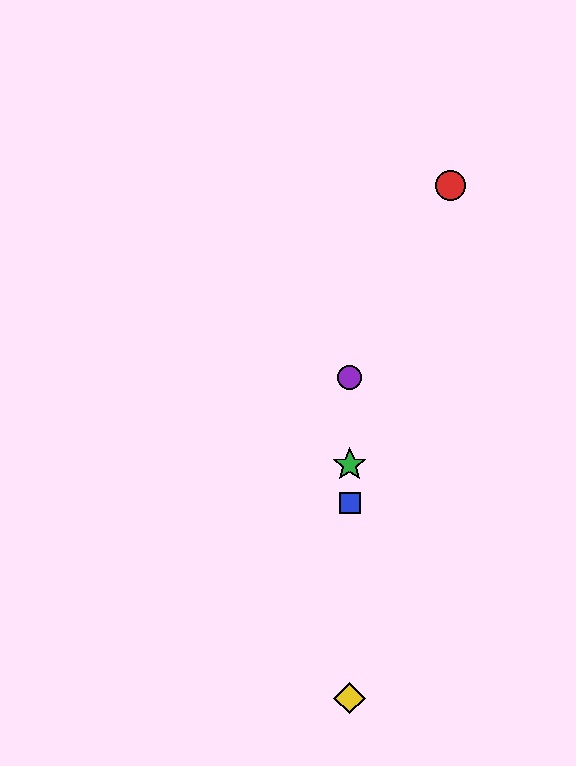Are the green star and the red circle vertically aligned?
No, the green star is at x≈350 and the red circle is at x≈450.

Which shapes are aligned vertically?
The blue square, the green star, the yellow diamond, the purple circle are aligned vertically.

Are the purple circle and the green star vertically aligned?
Yes, both are at x≈350.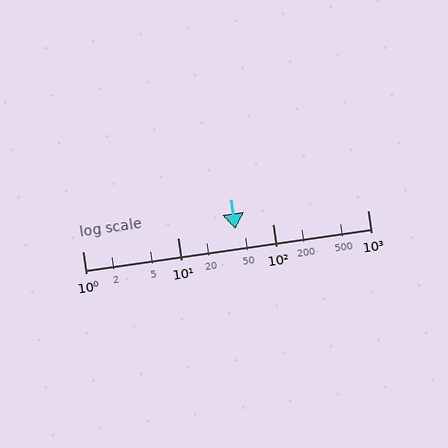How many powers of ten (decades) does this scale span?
The scale spans 3 decades, from 1 to 1000.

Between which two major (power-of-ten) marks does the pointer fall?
The pointer is between 10 and 100.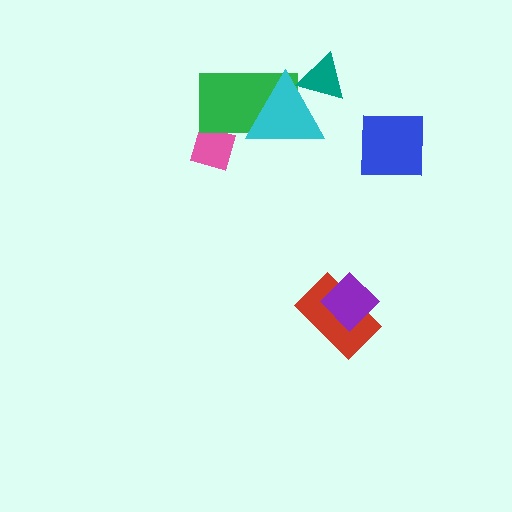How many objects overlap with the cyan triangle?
2 objects overlap with the cyan triangle.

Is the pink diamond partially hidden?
Yes, it is partially covered by another shape.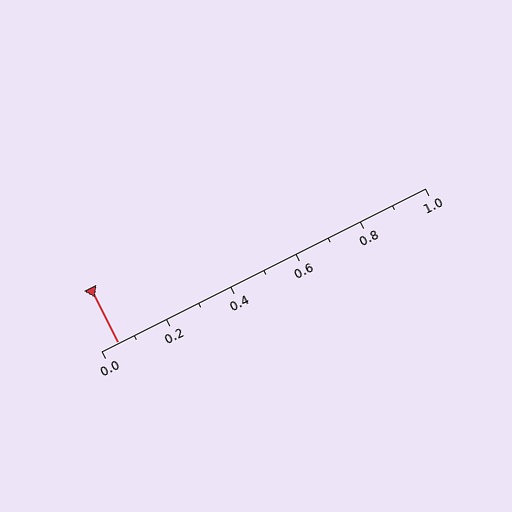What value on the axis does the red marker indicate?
The marker indicates approximately 0.05.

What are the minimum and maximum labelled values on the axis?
The axis runs from 0.0 to 1.0.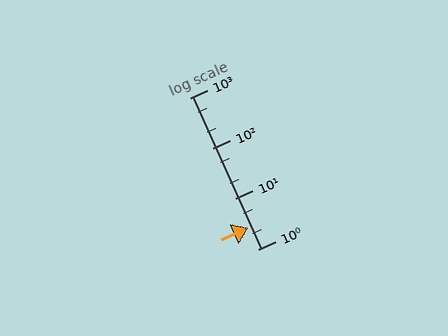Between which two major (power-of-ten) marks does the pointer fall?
The pointer is between 1 and 10.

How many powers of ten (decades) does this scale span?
The scale spans 3 decades, from 1 to 1000.